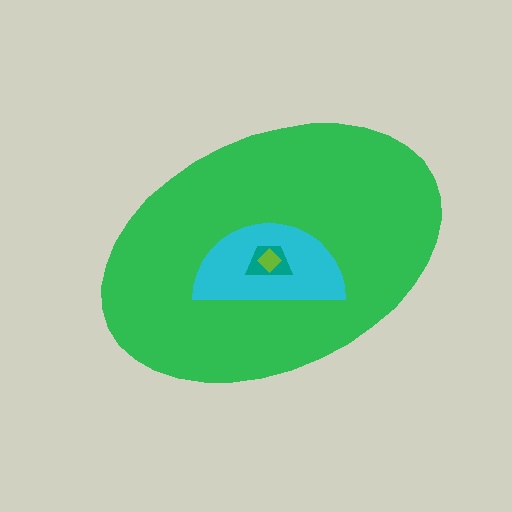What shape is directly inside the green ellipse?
The cyan semicircle.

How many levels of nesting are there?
4.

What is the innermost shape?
The lime diamond.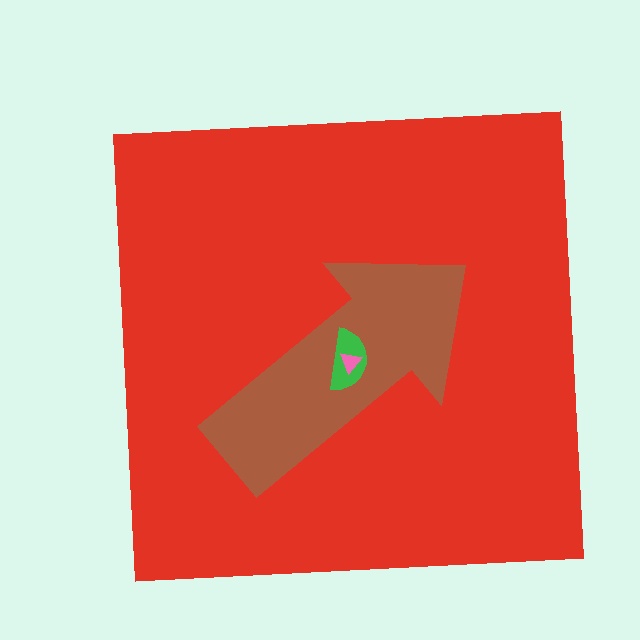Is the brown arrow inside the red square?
Yes.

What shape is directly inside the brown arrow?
The green semicircle.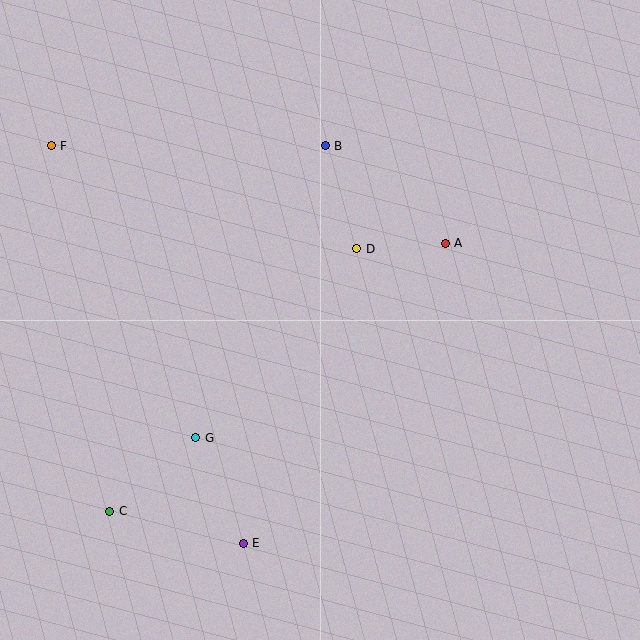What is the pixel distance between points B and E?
The distance between B and E is 406 pixels.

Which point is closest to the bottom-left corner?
Point C is closest to the bottom-left corner.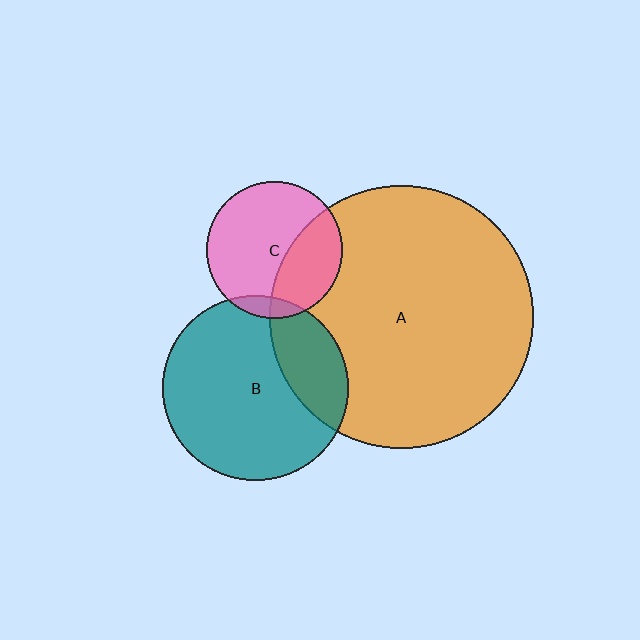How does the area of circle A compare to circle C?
Approximately 3.7 times.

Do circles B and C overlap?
Yes.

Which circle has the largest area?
Circle A (orange).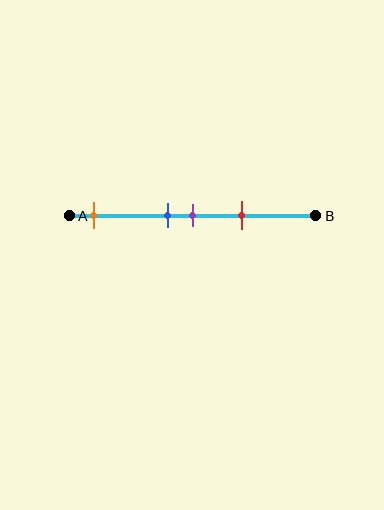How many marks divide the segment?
There are 4 marks dividing the segment.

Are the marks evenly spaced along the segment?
No, the marks are not evenly spaced.